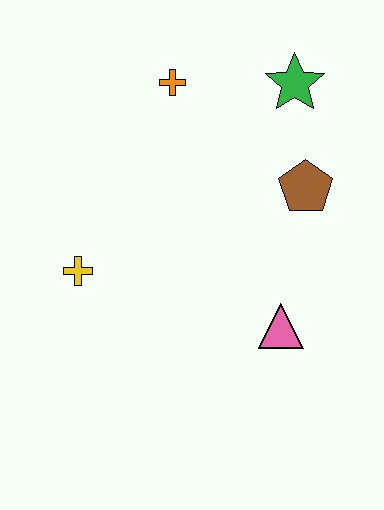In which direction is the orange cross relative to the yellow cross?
The orange cross is above the yellow cross.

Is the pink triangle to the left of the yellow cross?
No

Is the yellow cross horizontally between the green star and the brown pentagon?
No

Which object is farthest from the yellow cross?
The green star is farthest from the yellow cross.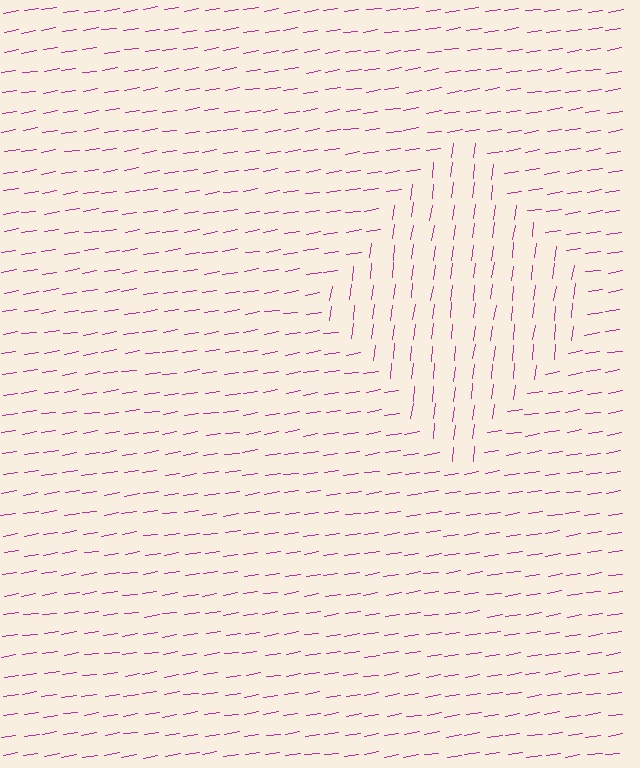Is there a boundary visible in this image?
Yes, there is a texture boundary formed by a change in line orientation.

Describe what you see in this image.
The image is filled with small magenta line segments. A diamond region in the image has lines oriented differently from the surrounding lines, creating a visible texture boundary.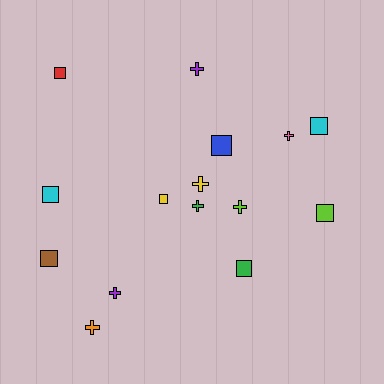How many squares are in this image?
There are 8 squares.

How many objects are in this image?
There are 15 objects.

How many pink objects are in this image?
There is 1 pink object.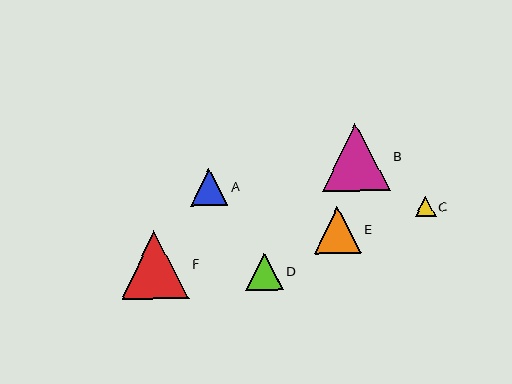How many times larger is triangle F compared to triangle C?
Triangle F is approximately 3.3 times the size of triangle C.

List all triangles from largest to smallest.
From largest to smallest: B, F, E, D, A, C.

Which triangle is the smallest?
Triangle C is the smallest with a size of approximately 21 pixels.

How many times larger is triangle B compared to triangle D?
Triangle B is approximately 1.8 times the size of triangle D.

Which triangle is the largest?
Triangle B is the largest with a size of approximately 68 pixels.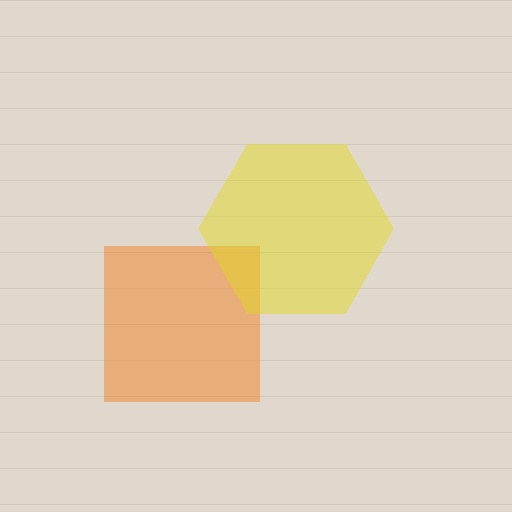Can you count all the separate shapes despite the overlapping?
Yes, there are 2 separate shapes.